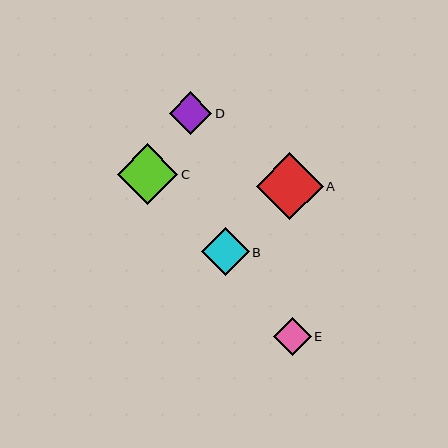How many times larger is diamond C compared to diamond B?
Diamond C is approximately 1.3 times the size of diamond B.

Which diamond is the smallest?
Diamond E is the smallest with a size of approximately 38 pixels.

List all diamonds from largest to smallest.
From largest to smallest: A, C, B, D, E.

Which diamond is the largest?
Diamond A is the largest with a size of approximately 67 pixels.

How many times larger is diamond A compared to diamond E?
Diamond A is approximately 1.8 times the size of diamond E.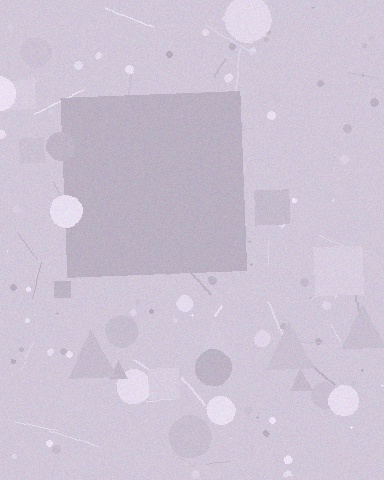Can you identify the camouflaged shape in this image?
The camouflaged shape is a square.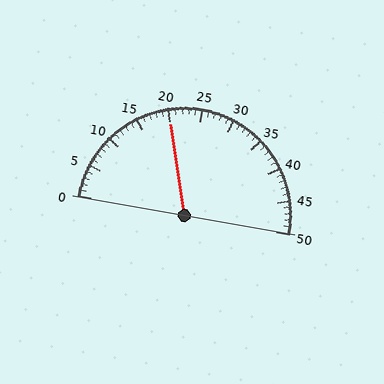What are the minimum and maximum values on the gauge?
The gauge ranges from 0 to 50.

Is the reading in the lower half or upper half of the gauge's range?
The reading is in the lower half of the range (0 to 50).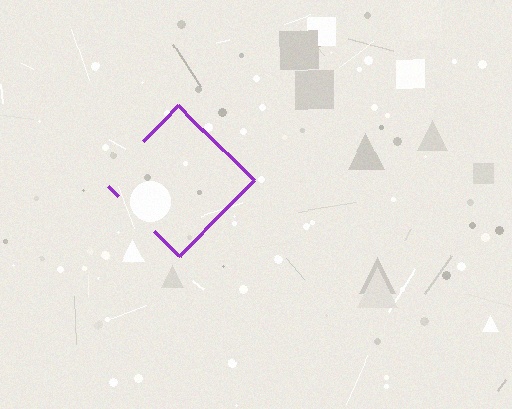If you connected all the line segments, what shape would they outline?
They would outline a diamond.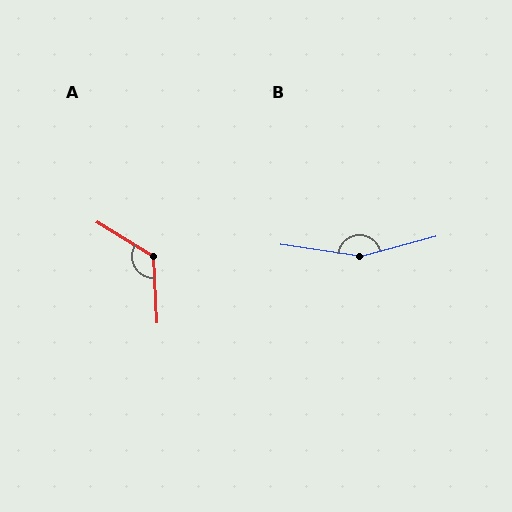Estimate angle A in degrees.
Approximately 124 degrees.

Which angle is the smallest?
A, at approximately 124 degrees.